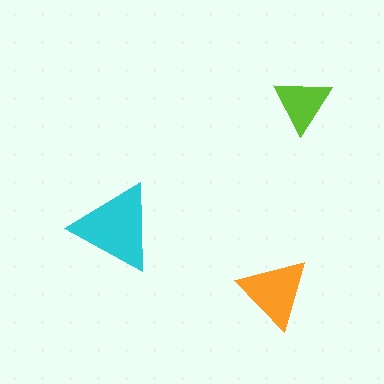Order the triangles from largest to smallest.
the cyan one, the orange one, the lime one.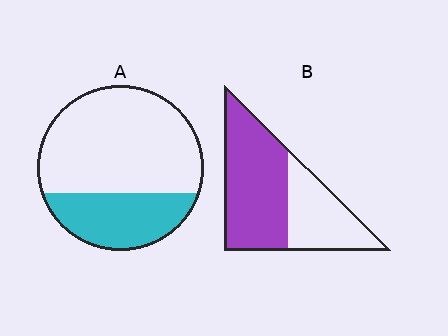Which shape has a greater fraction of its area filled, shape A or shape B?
Shape B.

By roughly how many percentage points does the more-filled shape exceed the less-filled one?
By roughly 30 percentage points (B over A).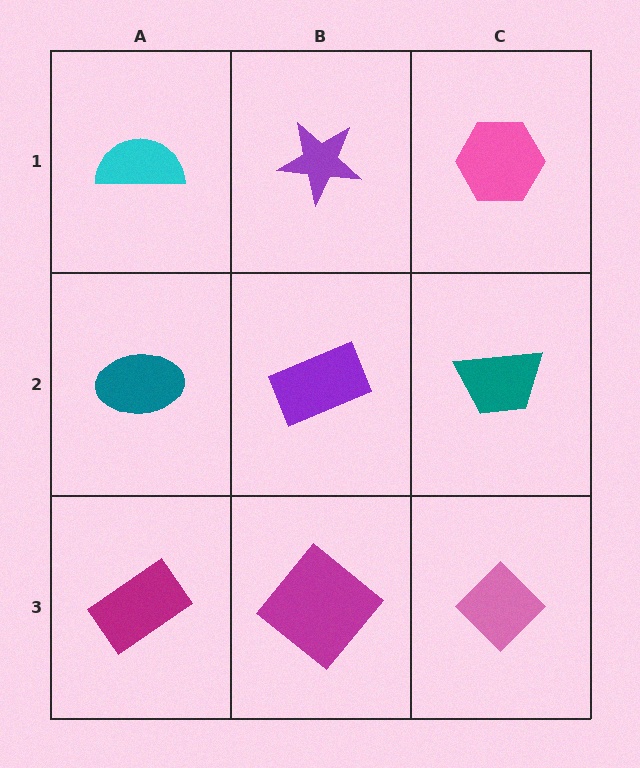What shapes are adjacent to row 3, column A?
A teal ellipse (row 2, column A), a magenta diamond (row 3, column B).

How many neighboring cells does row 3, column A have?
2.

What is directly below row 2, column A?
A magenta rectangle.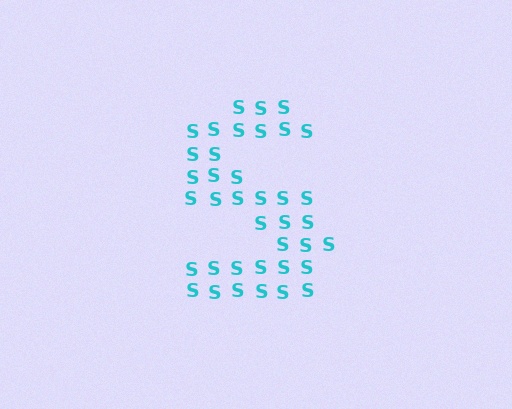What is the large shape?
The large shape is the letter S.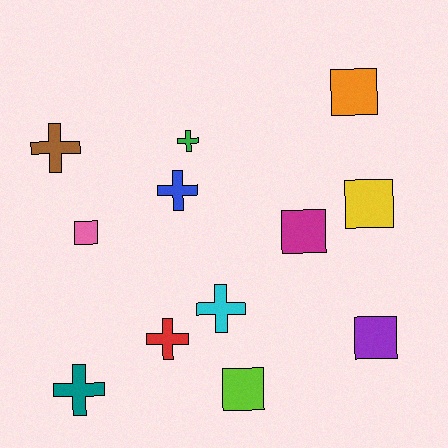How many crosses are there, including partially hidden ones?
There are 6 crosses.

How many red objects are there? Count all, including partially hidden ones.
There is 1 red object.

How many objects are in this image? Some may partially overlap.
There are 12 objects.